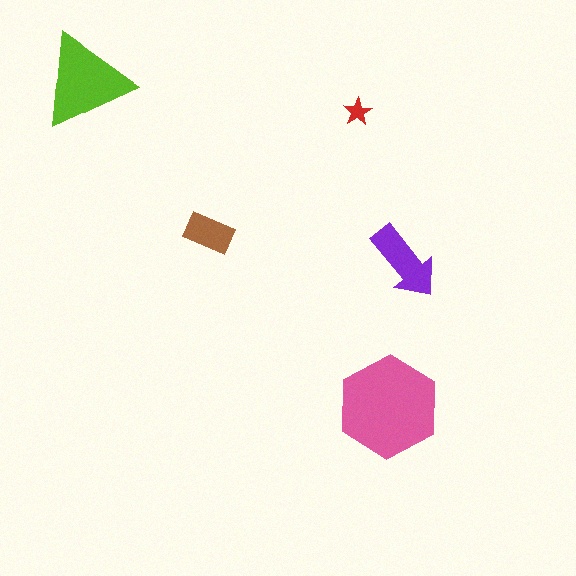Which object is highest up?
The lime triangle is topmost.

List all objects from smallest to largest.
The red star, the brown rectangle, the purple arrow, the lime triangle, the pink hexagon.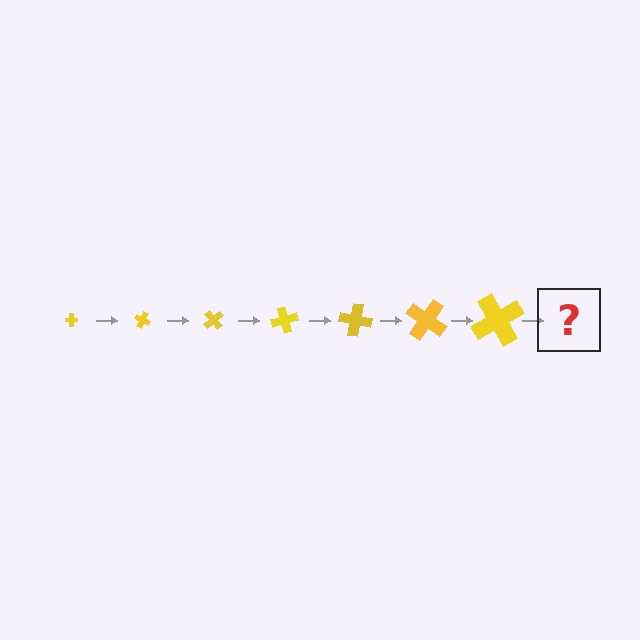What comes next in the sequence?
The next element should be a cross, larger than the previous one and rotated 175 degrees from the start.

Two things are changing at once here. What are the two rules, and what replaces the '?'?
The two rules are that the cross grows larger each step and it rotates 25 degrees each step. The '?' should be a cross, larger than the previous one and rotated 175 degrees from the start.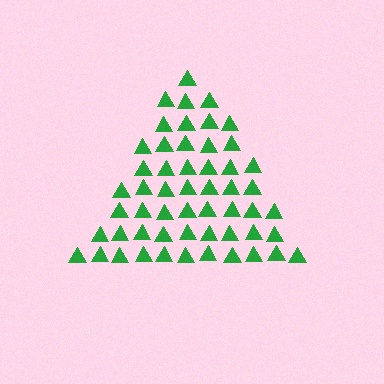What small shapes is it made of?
It is made of small triangles.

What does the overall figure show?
The overall figure shows a triangle.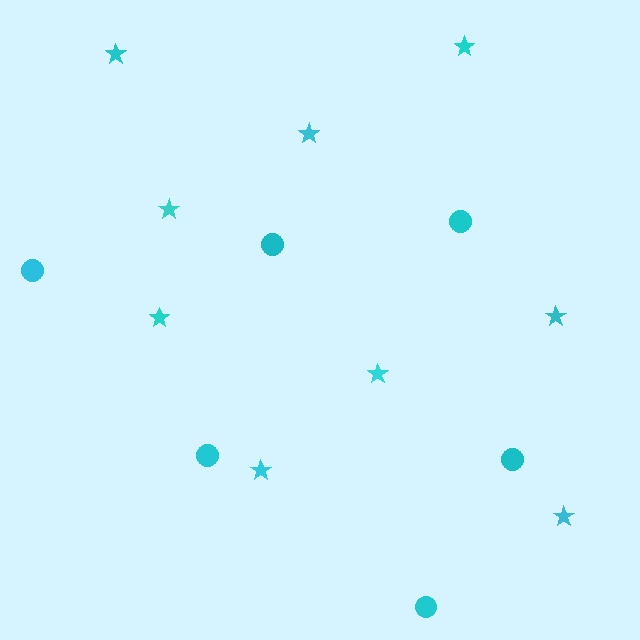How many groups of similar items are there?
There are 2 groups: one group of stars (9) and one group of circles (6).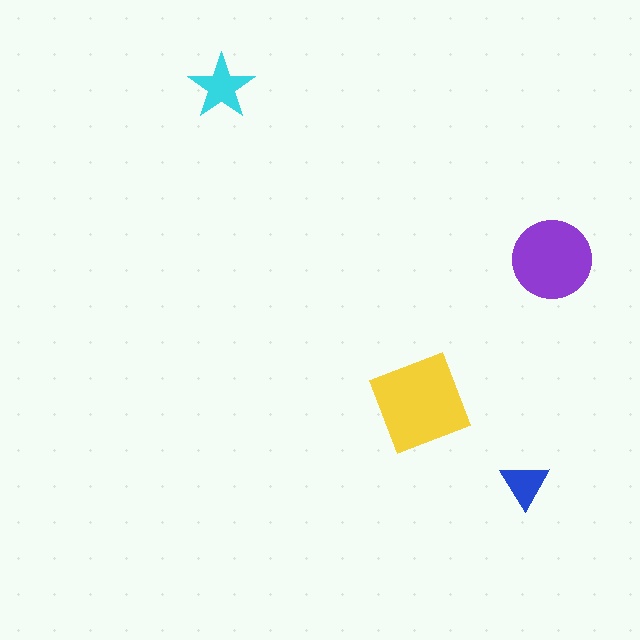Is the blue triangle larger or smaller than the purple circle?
Smaller.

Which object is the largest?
The yellow diamond.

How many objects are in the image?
There are 4 objects in the image.